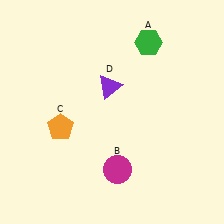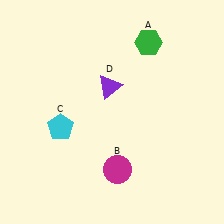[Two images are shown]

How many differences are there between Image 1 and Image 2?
There is 1 difference between the two images.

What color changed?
The pentagon (C) changed from orange in Image 1 to cyan in Image 2.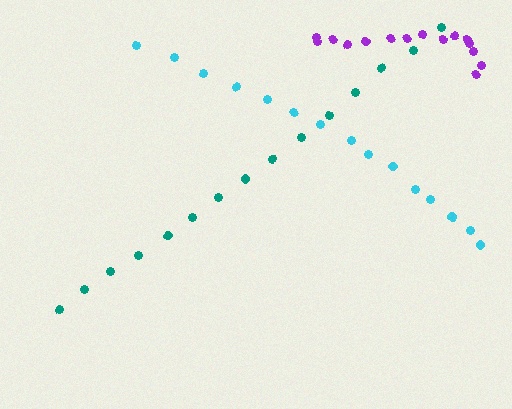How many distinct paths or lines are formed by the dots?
There are 3 distinct paths.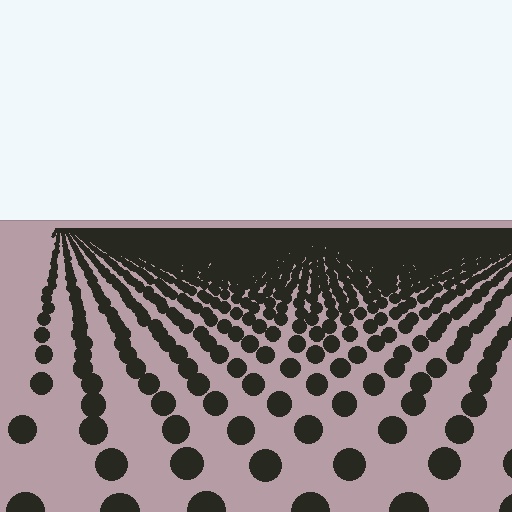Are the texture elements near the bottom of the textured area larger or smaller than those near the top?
Larger. Near the bottom, elements are closer to the viewer and appear at a bigger on-screen size.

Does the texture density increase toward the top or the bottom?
Density increases toward the top.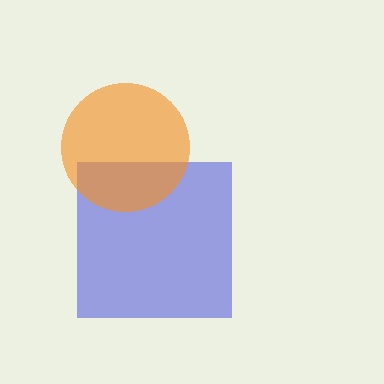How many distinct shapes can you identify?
There are 2 distinct shapes: a blue square, an orange circle.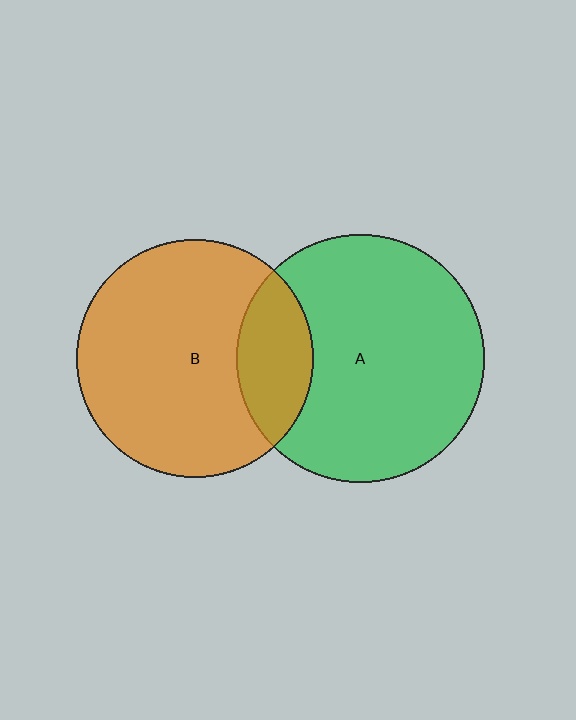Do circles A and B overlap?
Yes.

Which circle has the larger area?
Circle A (green).